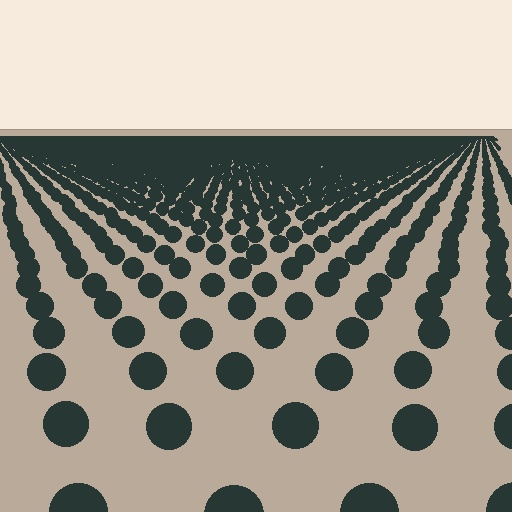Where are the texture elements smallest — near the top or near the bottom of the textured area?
Near the top.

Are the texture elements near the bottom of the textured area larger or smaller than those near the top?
Larger. Near the bottom, elements are closer to the viewer and appear at a bigger on-screen size.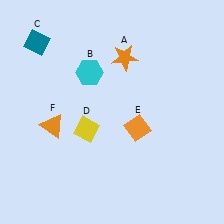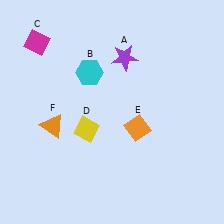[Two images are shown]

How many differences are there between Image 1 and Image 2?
There are 2 differences between the two images.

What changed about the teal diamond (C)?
In Image 1, C is teal. In Image 2, it changed to magenta.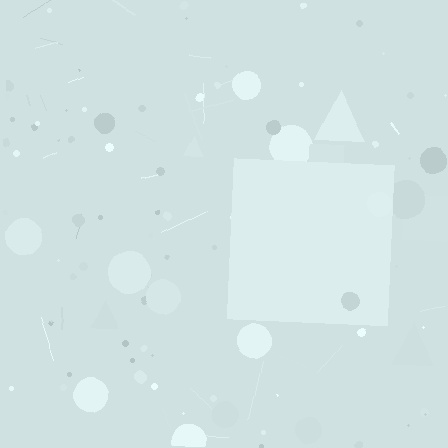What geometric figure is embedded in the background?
A square is embedded in the background.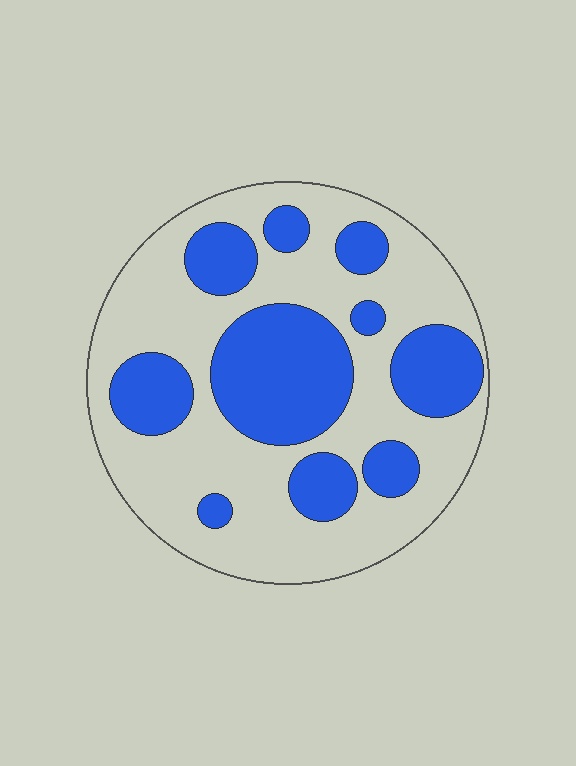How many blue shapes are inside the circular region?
10.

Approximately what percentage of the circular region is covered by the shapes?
Approximately 35%.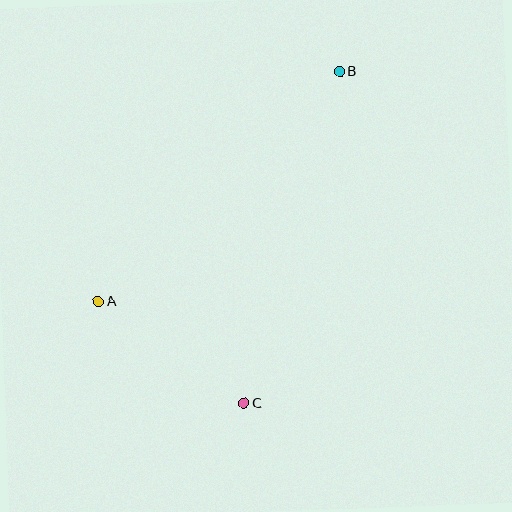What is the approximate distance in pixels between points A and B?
The distance between A and B is approximately 333 pixels.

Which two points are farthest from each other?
Points B and C are farthest from each other.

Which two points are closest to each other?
Points A and C are closest to each other.